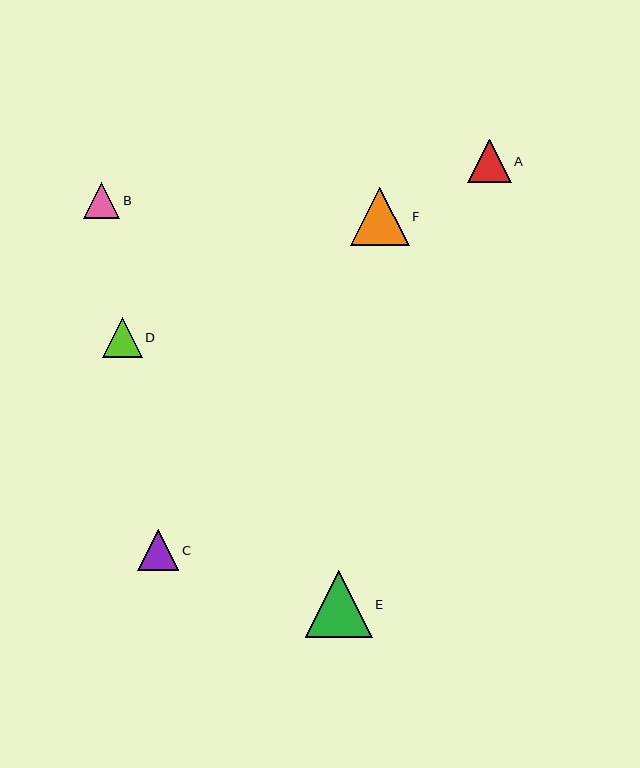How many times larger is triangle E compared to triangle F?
Triangle E is approximately 1.1 times the size of triangle F.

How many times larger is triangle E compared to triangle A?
Triangle E is approximately 1.5 times the size of triangle A.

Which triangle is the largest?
Triangle E is the largest with a size of approximately 67 pixels.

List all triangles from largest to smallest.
From largest to smallest: E, F, A, C, D, B.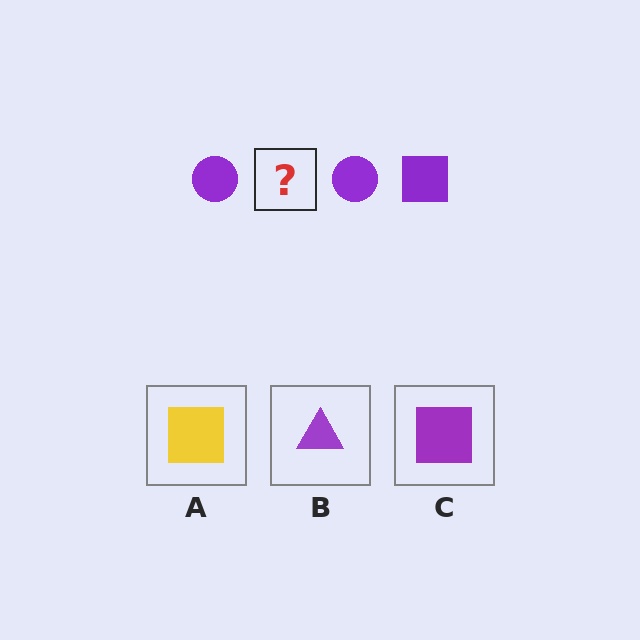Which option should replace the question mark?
Option C.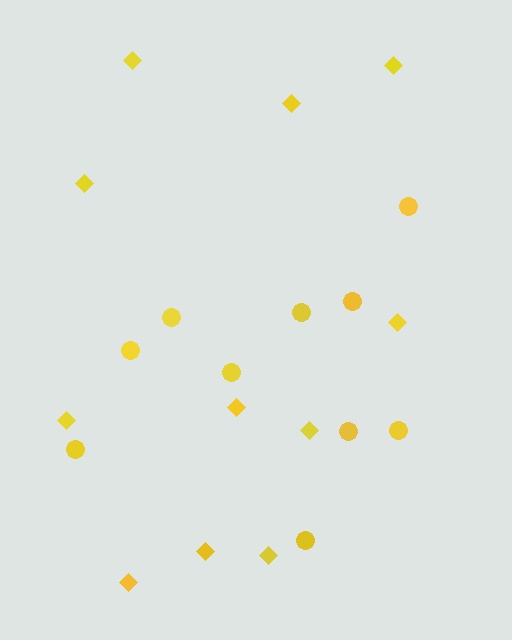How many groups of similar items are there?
There are 2 groups: one group of circles (10) and one group of diamonds (11).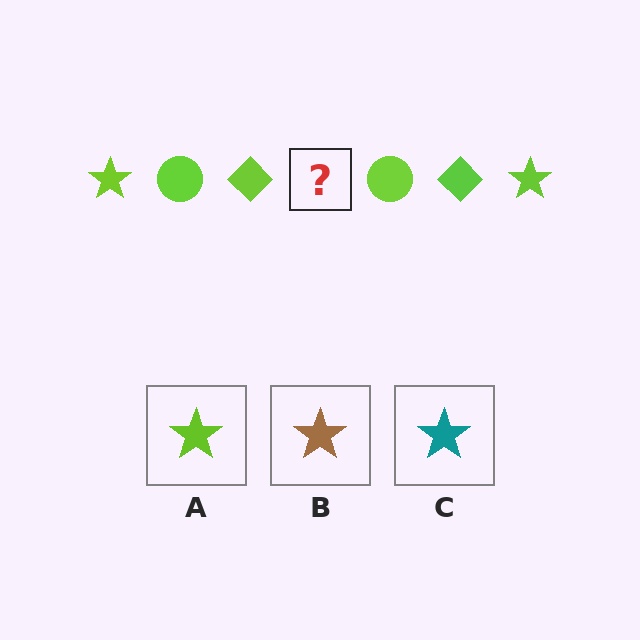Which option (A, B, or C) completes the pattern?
A.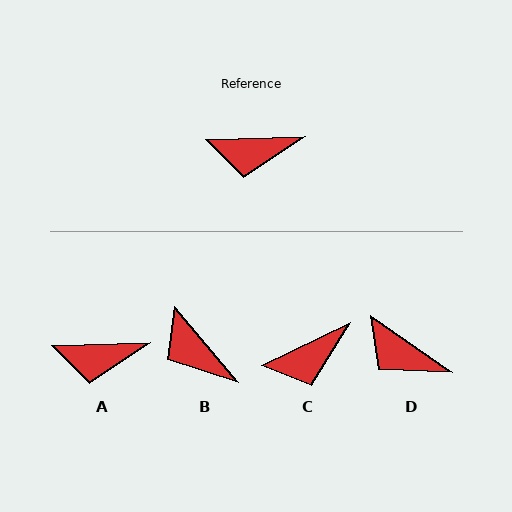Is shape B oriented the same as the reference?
No, it is off by about 52 degrees.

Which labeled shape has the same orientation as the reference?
A.